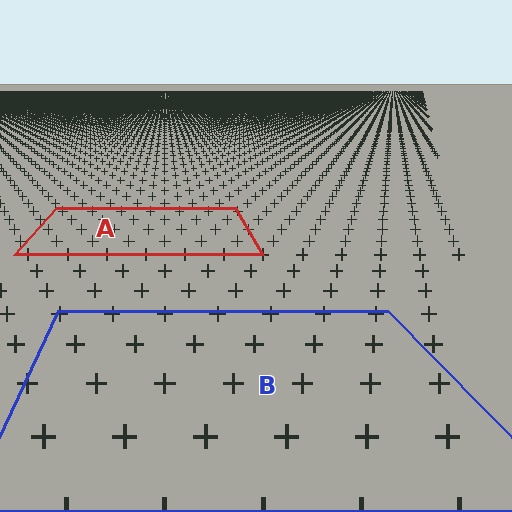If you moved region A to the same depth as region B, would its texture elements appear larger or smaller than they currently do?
They would appear larger. At a closer depth, the same texture elements are projected at a bigger on-screen size.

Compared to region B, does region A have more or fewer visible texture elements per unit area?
Region A has more texture elements per unit area — they are packed more densely because it is farther away.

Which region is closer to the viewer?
Region B is closer. The texture elements there are larger and more spread out.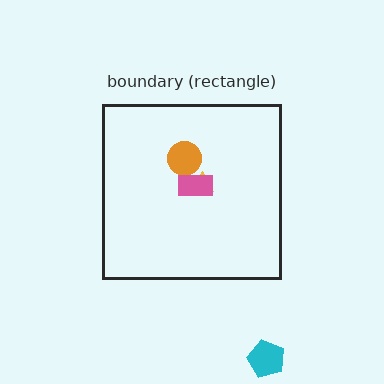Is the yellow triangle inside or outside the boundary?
Inside.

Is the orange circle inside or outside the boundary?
Inside.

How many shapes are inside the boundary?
3 inside, 1 outside.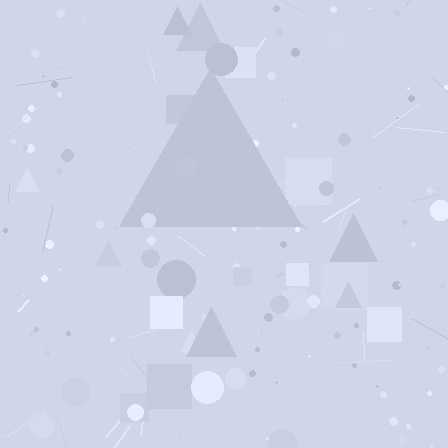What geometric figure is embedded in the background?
A triangle is embedded in the background.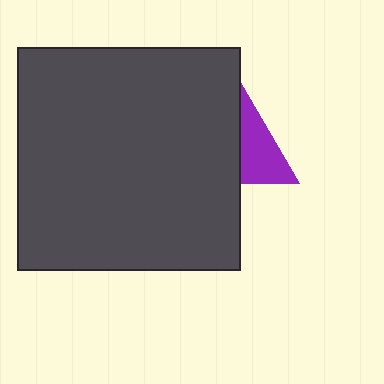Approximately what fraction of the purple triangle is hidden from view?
Roughly 57% of the purple triangle is hidden behind the dark gray square.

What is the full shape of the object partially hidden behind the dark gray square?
The partially hidden object is a purple triangle.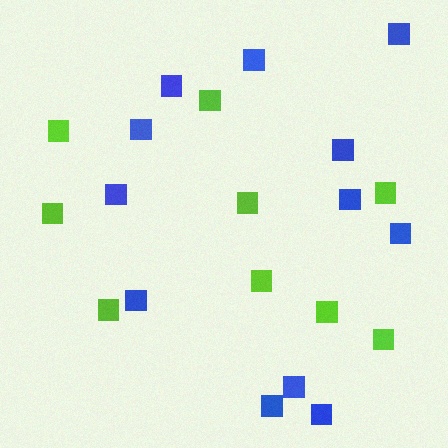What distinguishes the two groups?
There are 2 groups: one group of lime squares (9) and one group of blue squares (12).